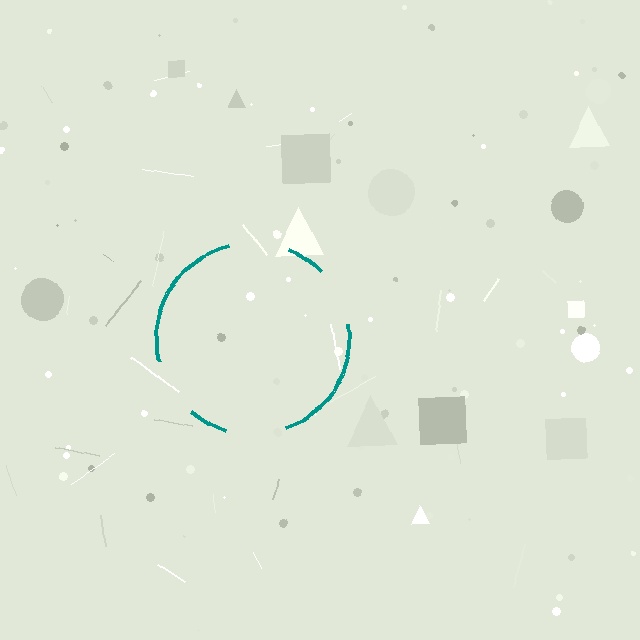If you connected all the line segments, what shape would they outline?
They would outline a circle.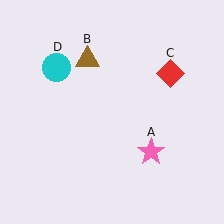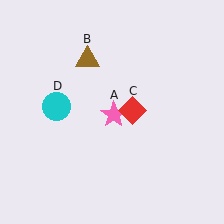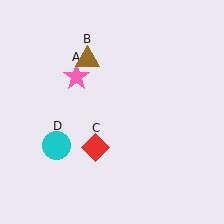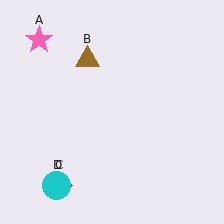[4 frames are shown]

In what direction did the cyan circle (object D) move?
The cyan circle (object D) moved down.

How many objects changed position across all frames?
3 objects changed position: pink star (object A), red diamond (object C), cyan circle (object D).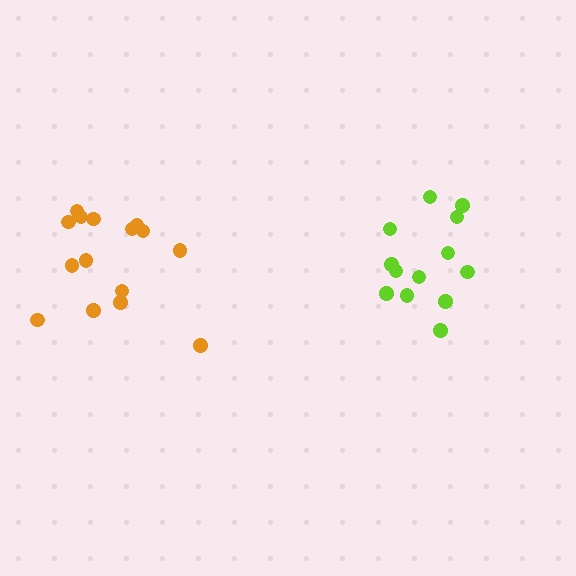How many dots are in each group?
Group 1: 15 dots, Group 2: 13 dots (28 total).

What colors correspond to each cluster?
The clusters are colored: orange, lime.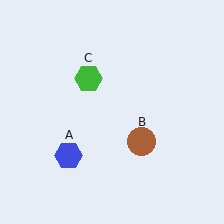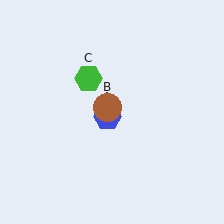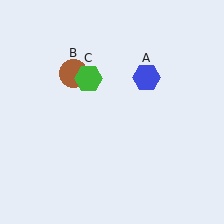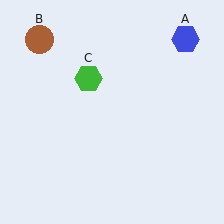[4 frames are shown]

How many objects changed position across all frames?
2 objects changed position: blue hexagon (object A), brown circle (object B).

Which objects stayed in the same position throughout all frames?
Green hexagon (object C) remained stationary.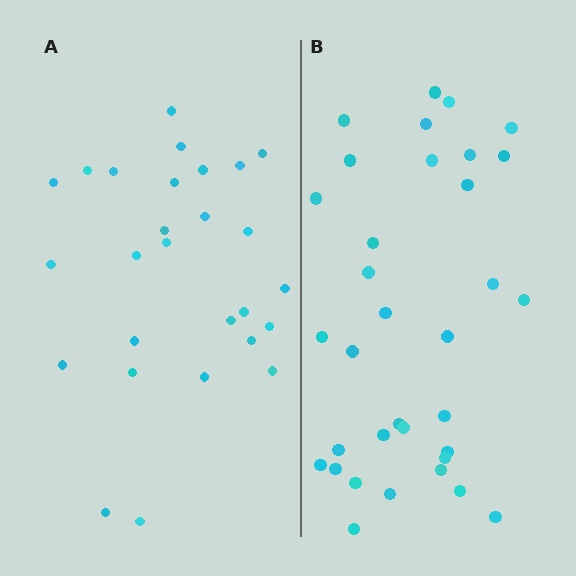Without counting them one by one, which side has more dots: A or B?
Region B (the right region) has more dots.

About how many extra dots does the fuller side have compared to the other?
Region B has roughly 8 or so more dots than region A.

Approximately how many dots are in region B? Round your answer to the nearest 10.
About 30 dots. (The exact count is 34, which rounds to 30.)